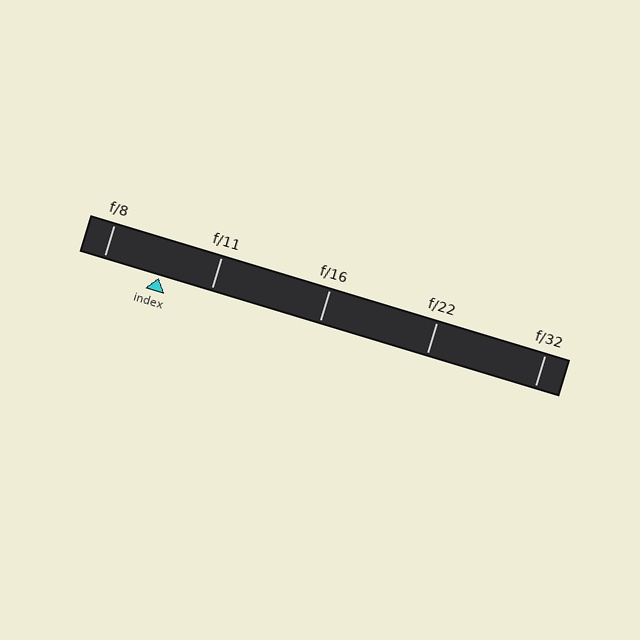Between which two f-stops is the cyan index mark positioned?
The index mark is between f/8 and f/11.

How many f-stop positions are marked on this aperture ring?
There are 5 f-stop positions marked.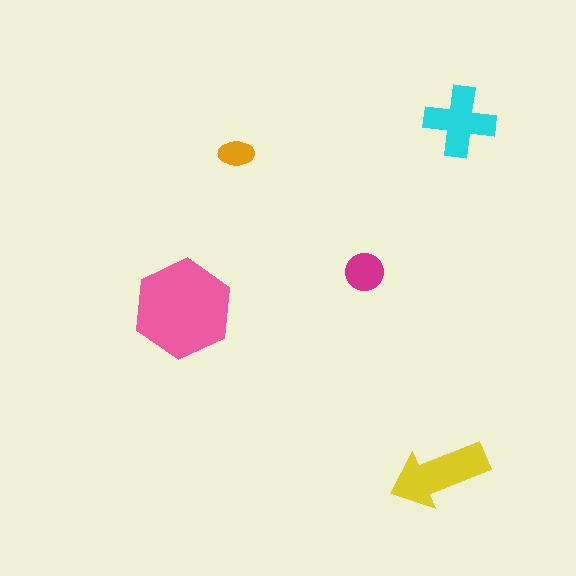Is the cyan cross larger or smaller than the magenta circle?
Larger.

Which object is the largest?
The pink hexagon.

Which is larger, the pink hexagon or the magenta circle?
The pink hexagon.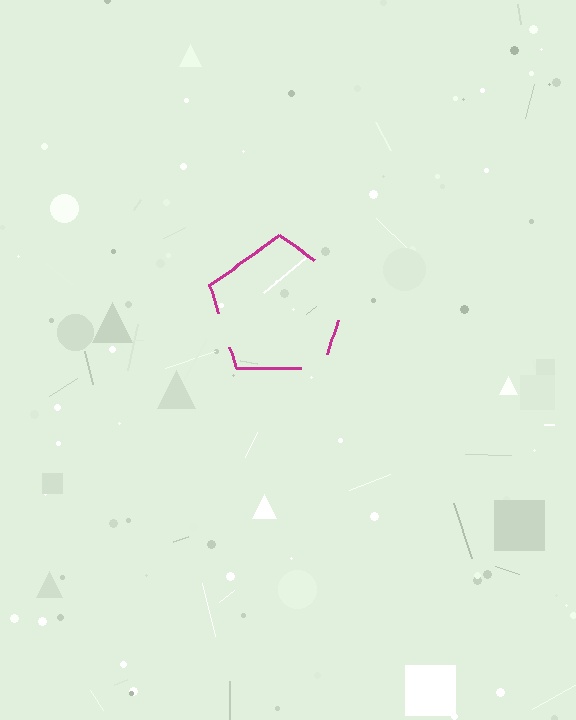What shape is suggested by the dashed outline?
The dashed outline suggests a pentagon.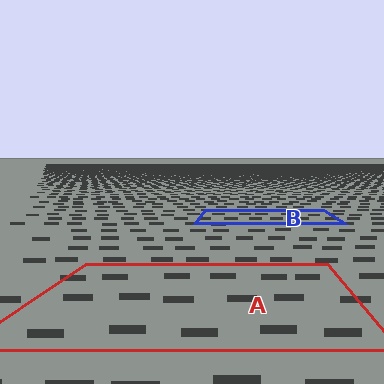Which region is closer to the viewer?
Region A is closer. The texture elements there are larger and more spread out.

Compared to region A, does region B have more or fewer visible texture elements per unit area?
Region B has more texture elements per unit area — they are packed more densely because it is farther away.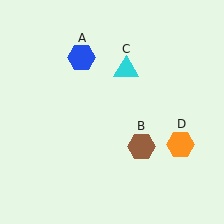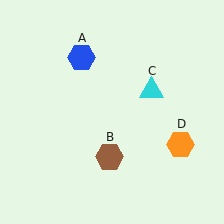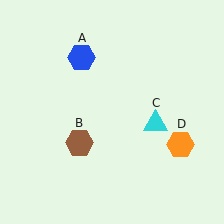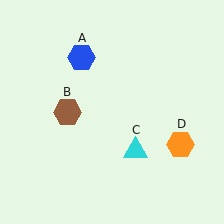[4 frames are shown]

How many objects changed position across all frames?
2 objects changed position: brown hexagon (object B), cyan triangle (object C).